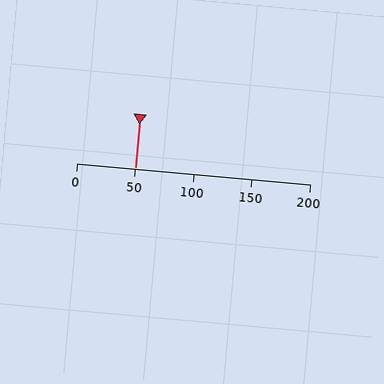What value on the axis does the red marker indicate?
The marker indicates approximately 50.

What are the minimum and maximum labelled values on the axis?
The axis runs from 0 to 200.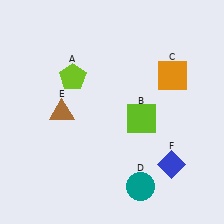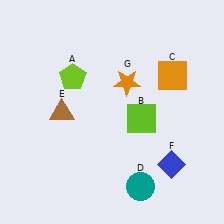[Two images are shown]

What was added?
An orange star (G) was added in Image 2.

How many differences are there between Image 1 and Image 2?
There is 1 difference between the two images.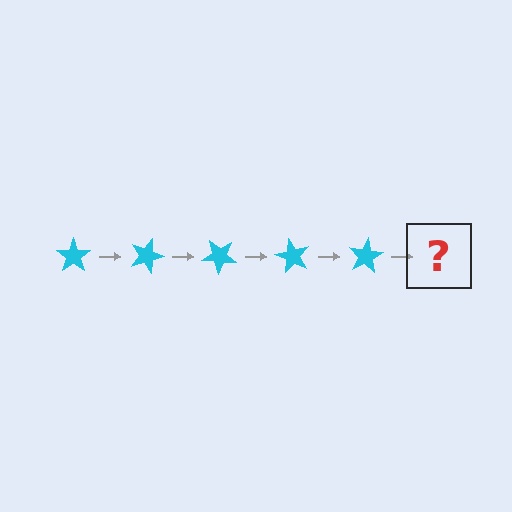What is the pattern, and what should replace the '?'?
The pattern is that the star rotates 20 degrees each step. The '?' should be a cyan star rotated 100 degrees.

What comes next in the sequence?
The next element should be a cyan star rotated 100 degrees.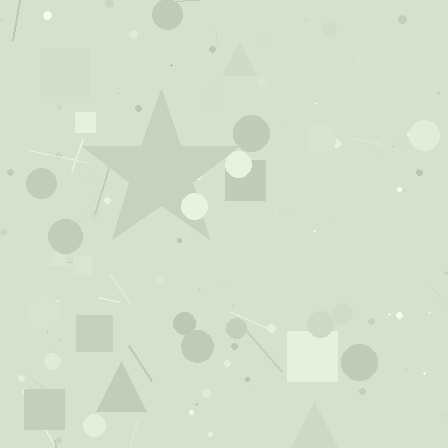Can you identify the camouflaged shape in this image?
The camouflaged shape is a star.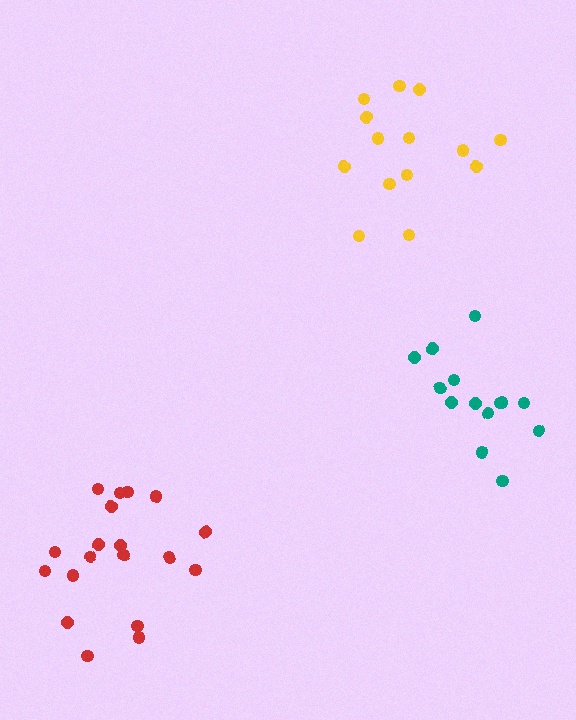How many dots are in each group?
Group 1: 14 dots, Group 2: 19 dots, Group 3: 14 dots (47 total).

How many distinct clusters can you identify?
There are 3 distinct clusters.